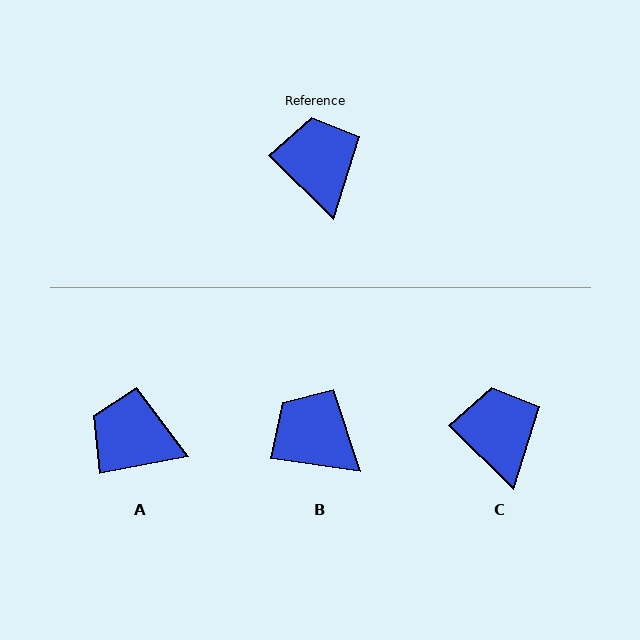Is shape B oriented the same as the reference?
No, it is off by about 36 degrees.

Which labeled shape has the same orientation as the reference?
C.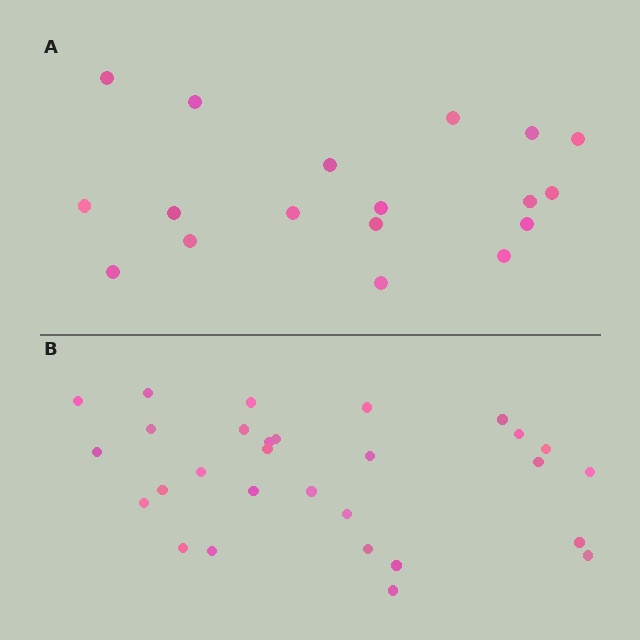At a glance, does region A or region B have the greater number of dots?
Region B (the bottom region) has more dots.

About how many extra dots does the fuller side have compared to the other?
Region B has roughly 12 or so more dots than region A.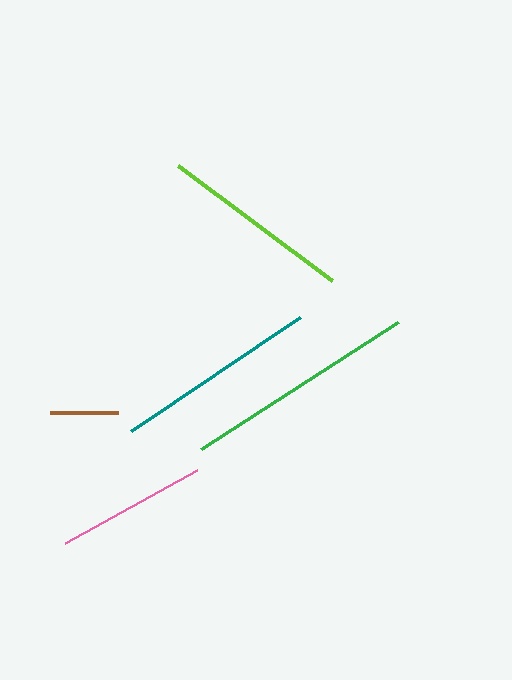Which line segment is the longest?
The green line is the longest at approximately 234 pixels.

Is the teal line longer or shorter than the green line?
The green line is longer than the teal line.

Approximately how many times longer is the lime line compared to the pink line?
The lime line is approximately 1.3 times the length of the pink line.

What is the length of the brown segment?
The brown segment is approximately 68 pixels long.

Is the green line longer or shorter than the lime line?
The green line is longer than the lime line.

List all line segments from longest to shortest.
From longest to shortest: green, teal, lime, pink, brown.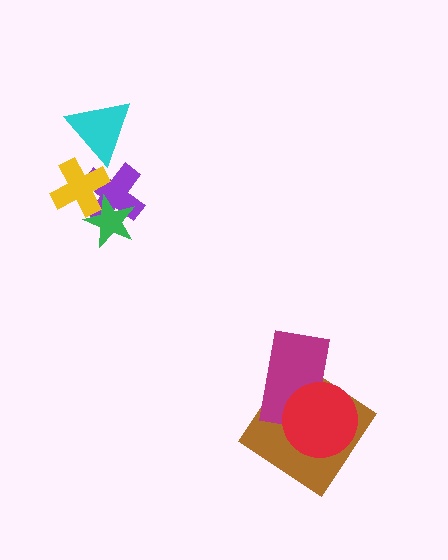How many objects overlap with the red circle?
2 objects overlap with the red circle.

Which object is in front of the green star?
The yellow cross is in front of the green star.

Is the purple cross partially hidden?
Yes, it is partially covered by another shape.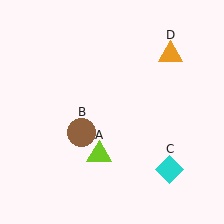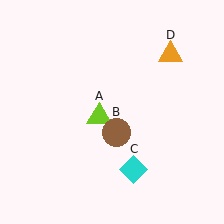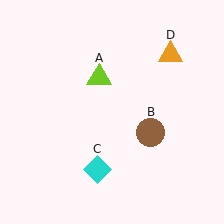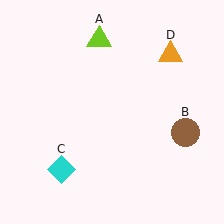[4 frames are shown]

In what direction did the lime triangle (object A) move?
The lime triangle (object A) moved up.